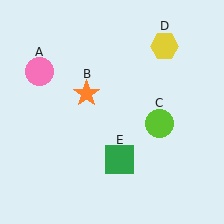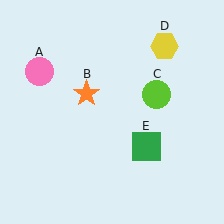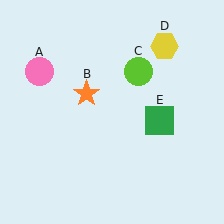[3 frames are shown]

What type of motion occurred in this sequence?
The lime circle (object C), green square (object E) rotated counterclockwise around the center of the scene.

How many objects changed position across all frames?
2 objects changed position: lime circle (object C), green square (object E).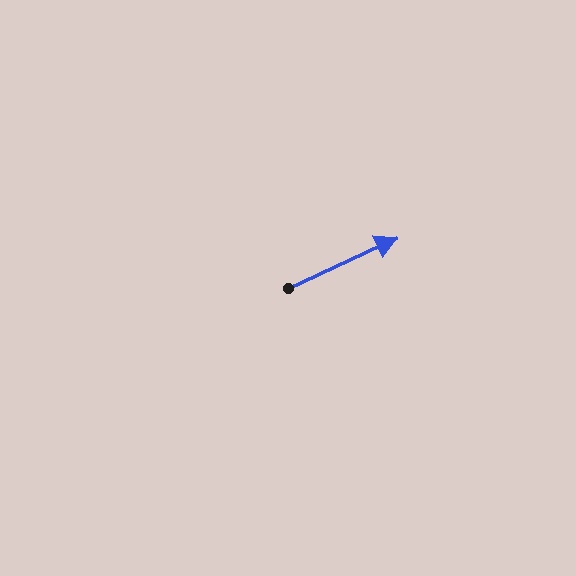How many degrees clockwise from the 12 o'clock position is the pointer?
Approximately 65 degrees.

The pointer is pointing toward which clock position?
Roughly 2 o'clock.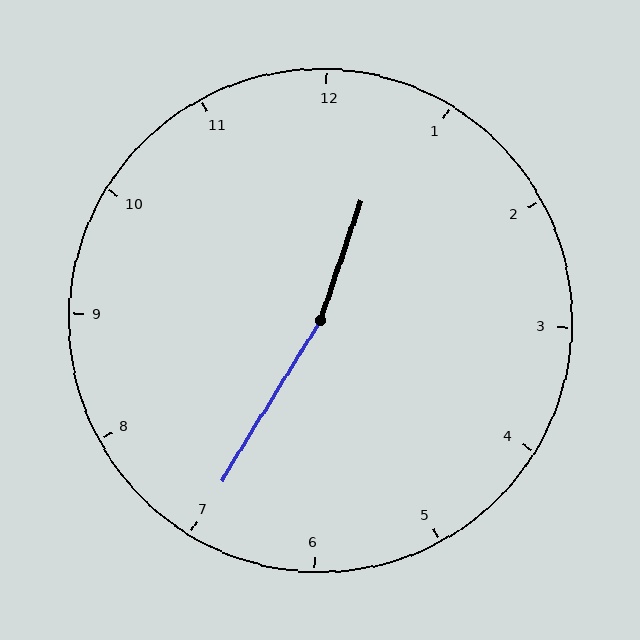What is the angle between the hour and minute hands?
Approximately 168 degrees.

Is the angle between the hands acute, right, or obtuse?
It is obtuse.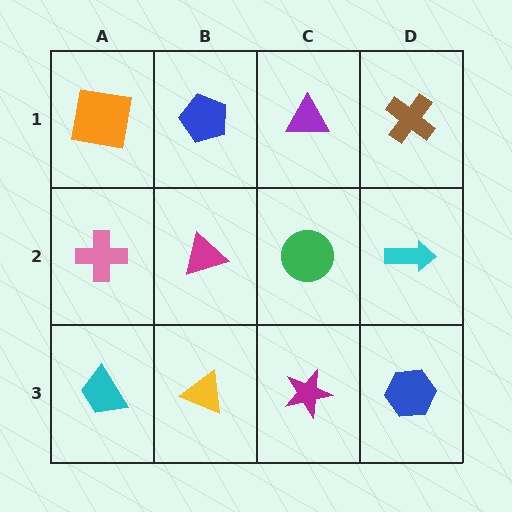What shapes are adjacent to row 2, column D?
A brown cross (row 1, column D), a blue hexagon (row 3, column D), a green circle (row 2, column C).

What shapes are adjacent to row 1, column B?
A magenta triangle (row 2, column B), an orange square (row 1, column A), a purple triangle (row 1, column C).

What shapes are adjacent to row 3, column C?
A green circle (row 2, column C), a yellow triangle (row 3, column B), a blue hexagon (row 3, column D).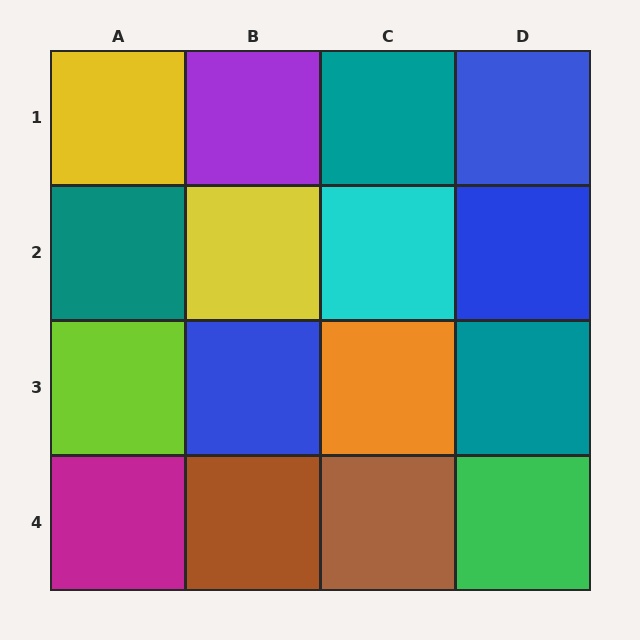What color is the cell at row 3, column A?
Lime.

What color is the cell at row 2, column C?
Cyan.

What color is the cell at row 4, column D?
Green.